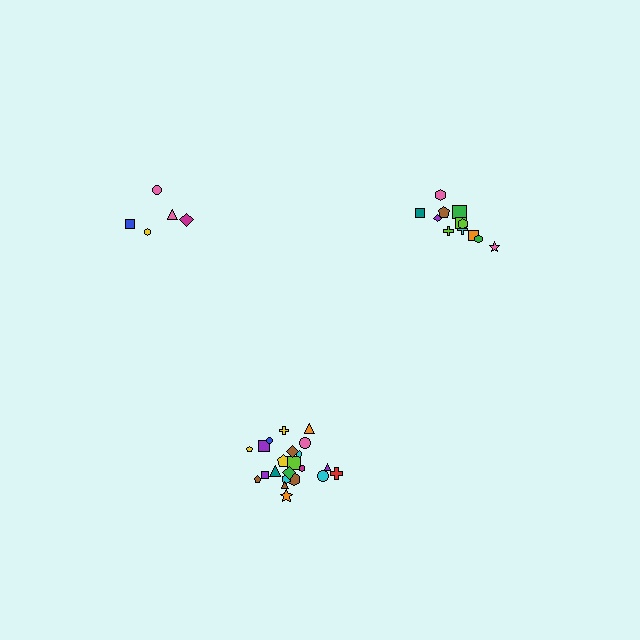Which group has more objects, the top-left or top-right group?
The top-right group.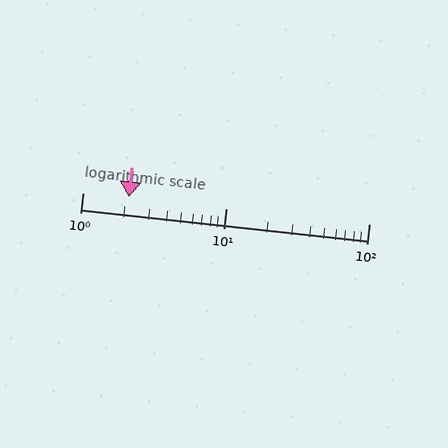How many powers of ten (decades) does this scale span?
The scale spans 2 decades, from 1 to 100.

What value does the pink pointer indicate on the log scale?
The pointer indicates approximately 2.1.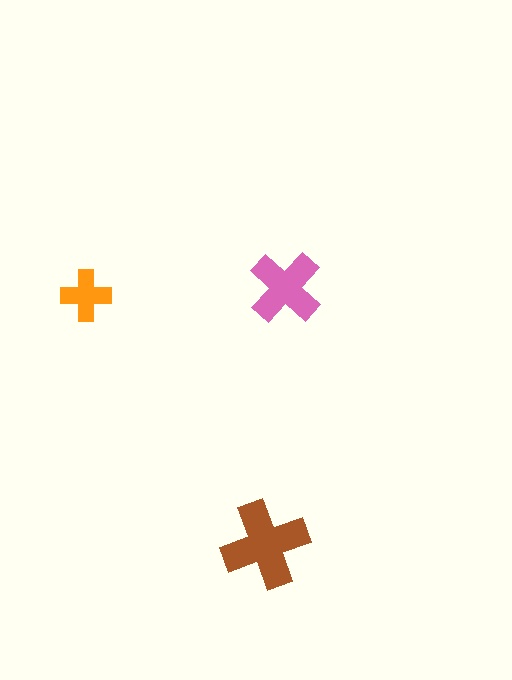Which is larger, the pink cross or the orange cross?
The pink one.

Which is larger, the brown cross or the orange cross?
The brown one.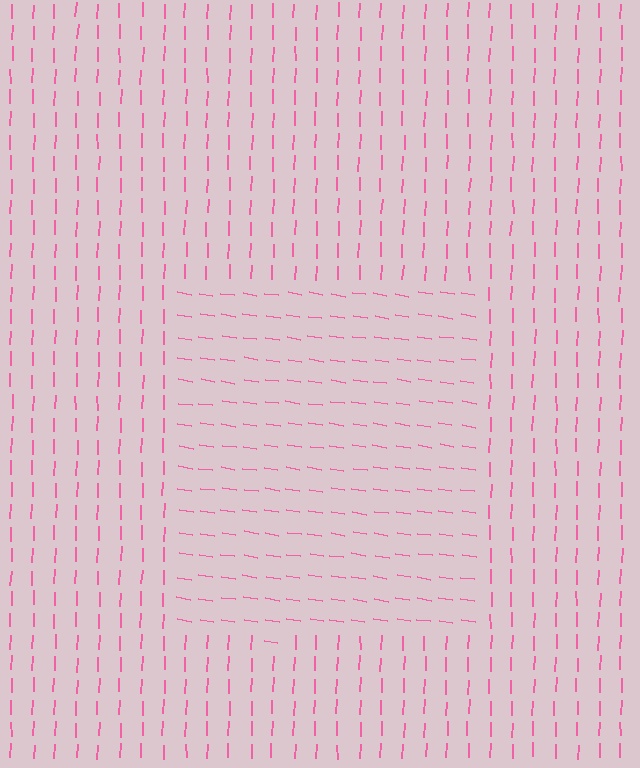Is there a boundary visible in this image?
Yes, there is a texture boundary formed by a change in line orientation.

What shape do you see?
I see a rectangle.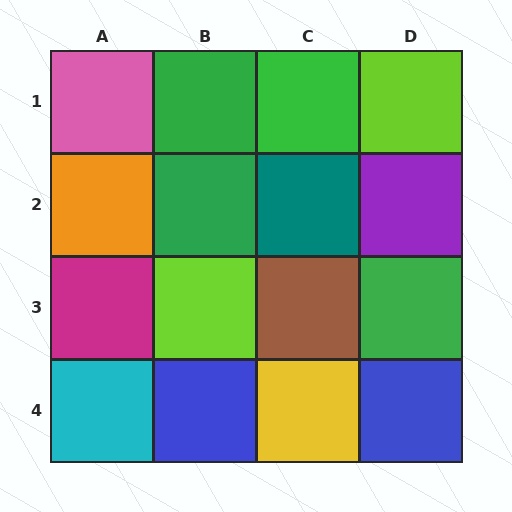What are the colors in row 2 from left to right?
Orange, green, teal, purple.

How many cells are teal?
1 cell is teal.